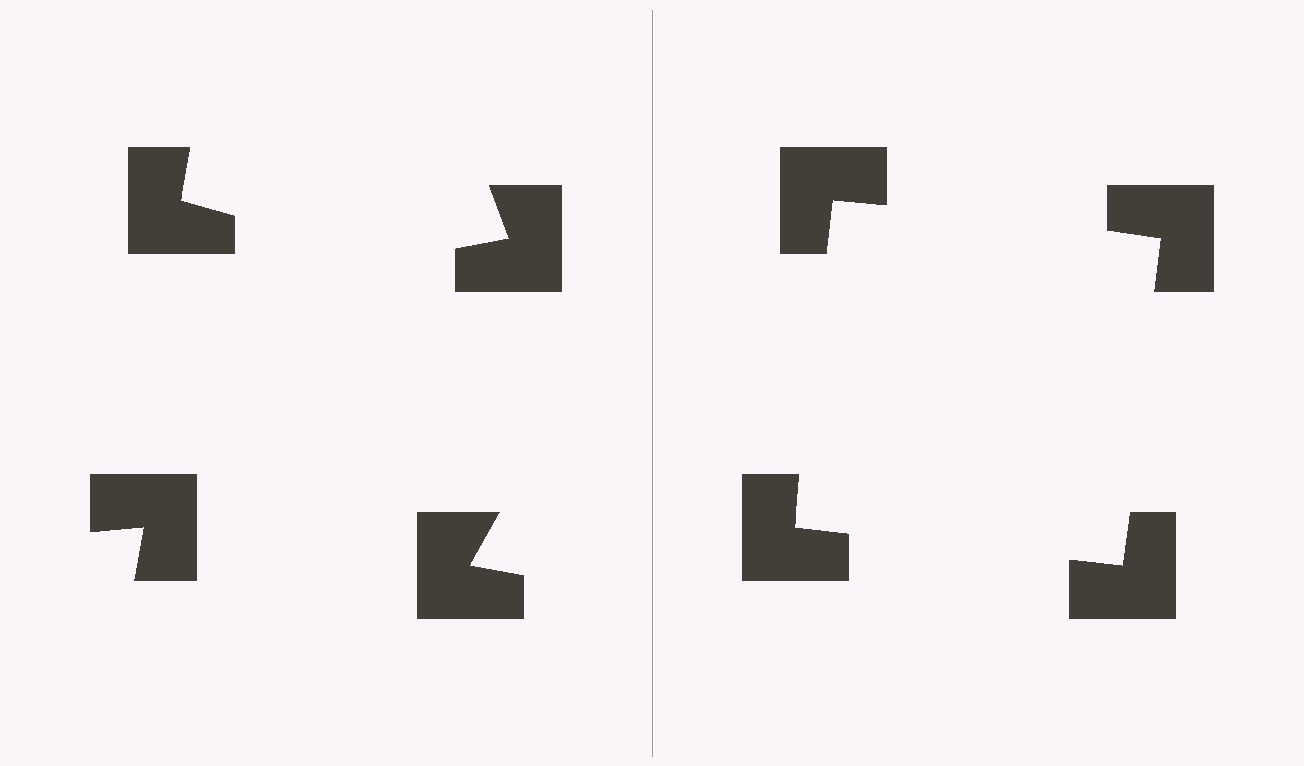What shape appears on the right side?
An illusory square.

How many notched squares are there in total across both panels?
8 — 4 on each side.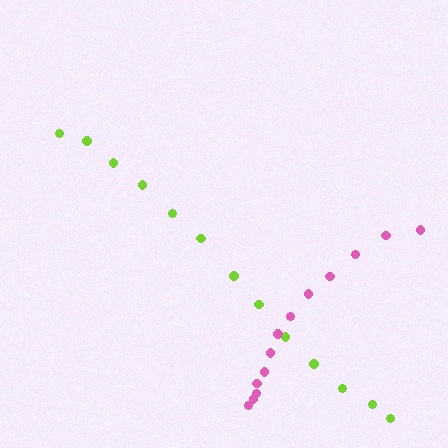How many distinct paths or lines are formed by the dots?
There are 2 distinct paths.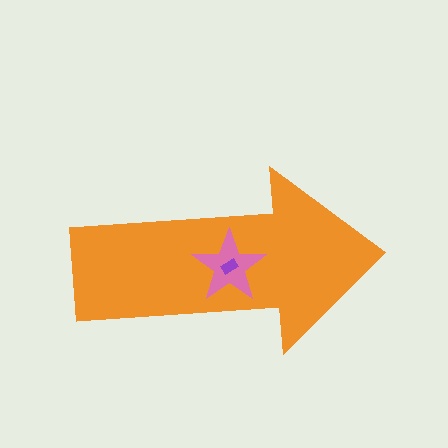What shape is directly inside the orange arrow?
The pink star.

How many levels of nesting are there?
3.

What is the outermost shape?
The orange arrow.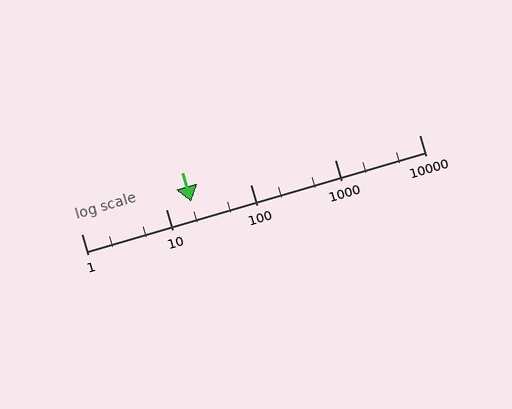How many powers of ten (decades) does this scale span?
The scale spans 4 decades, from 1 to 10000.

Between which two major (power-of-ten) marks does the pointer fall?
The pointer is between 10 and 100.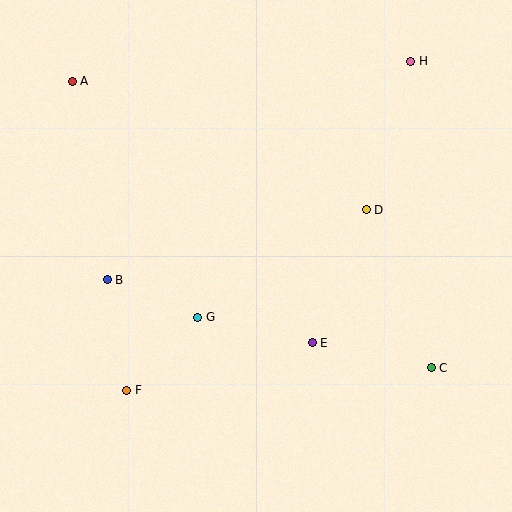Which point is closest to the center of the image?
Point G at (198, 317) is closest to the center.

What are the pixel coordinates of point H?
Point H is at (411, 61).